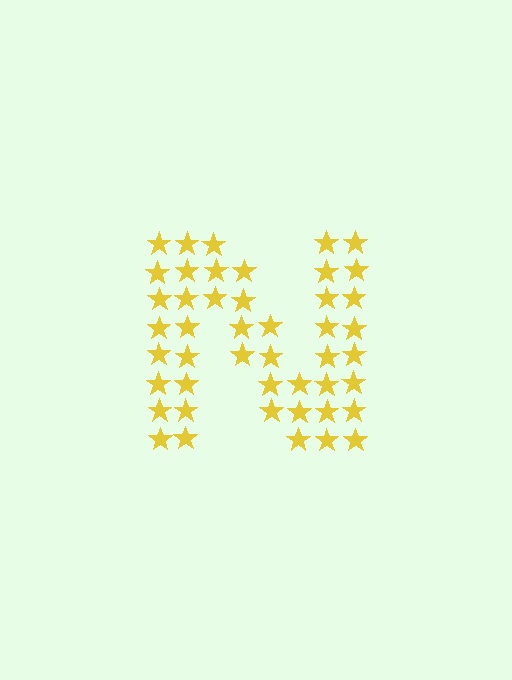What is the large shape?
The large shape is the letter N.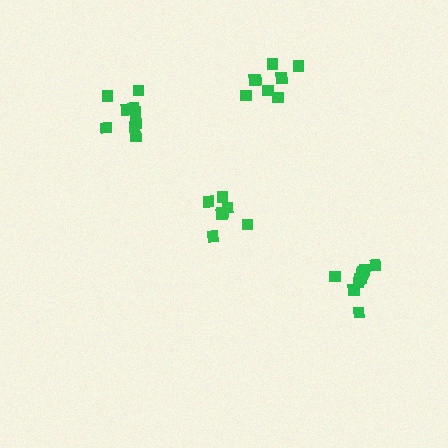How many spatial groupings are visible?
There are 4 spatial groupings.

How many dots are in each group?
Group 1: 7 dots, Group 2: 8 dots, Group 3: 11 dots, Group 4: 9 dots (35 total).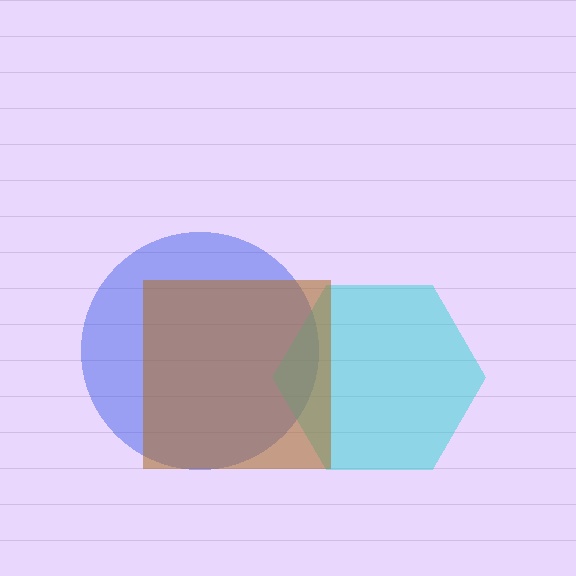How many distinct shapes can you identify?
There are 3 distinct shapes: a blue circle, a cyan hexagon, a brown square.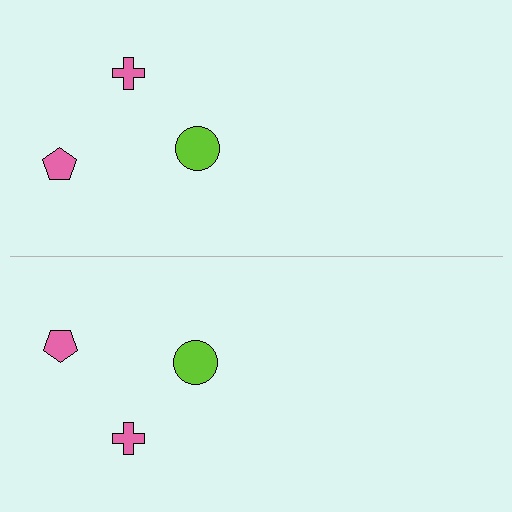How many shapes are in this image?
There are 6 shapes in this image.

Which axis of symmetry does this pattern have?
The pattern has a horizontal axis of symmetry running through the center of the image.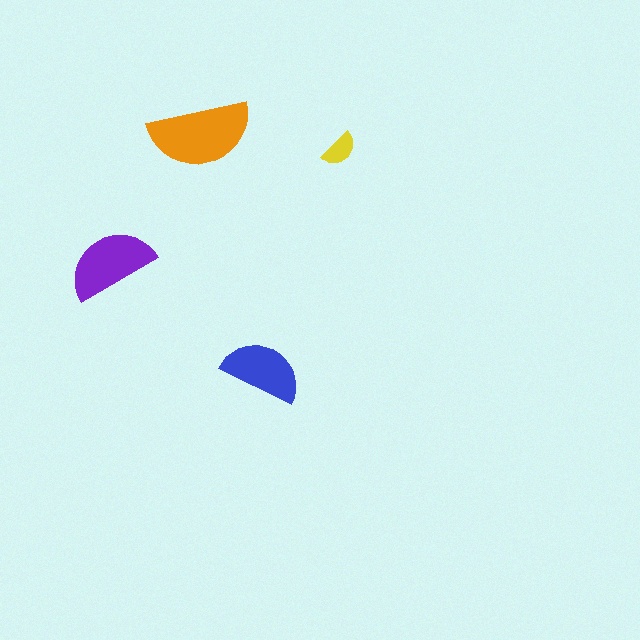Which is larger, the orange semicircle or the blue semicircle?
The orange one.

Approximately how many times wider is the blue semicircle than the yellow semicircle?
About 2 times wider.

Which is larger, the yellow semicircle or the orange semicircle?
The orange one.